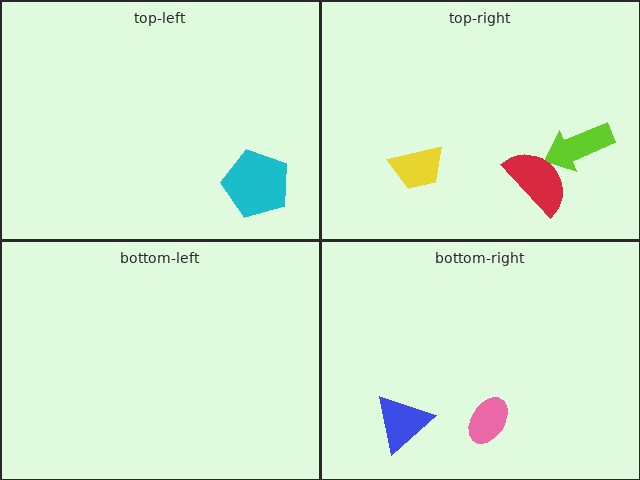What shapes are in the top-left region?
The cyan pentagon.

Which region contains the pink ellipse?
The bottom-right region.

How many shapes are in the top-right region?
3.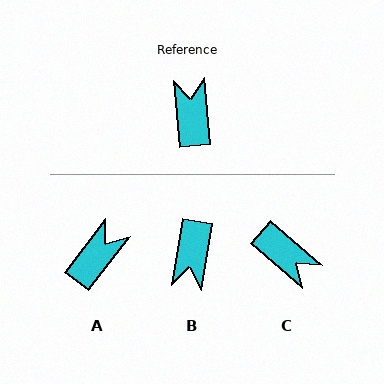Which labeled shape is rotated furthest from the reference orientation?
B, about 166 degrees away.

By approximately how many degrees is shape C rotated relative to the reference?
Approximately 136 degrees clockwise.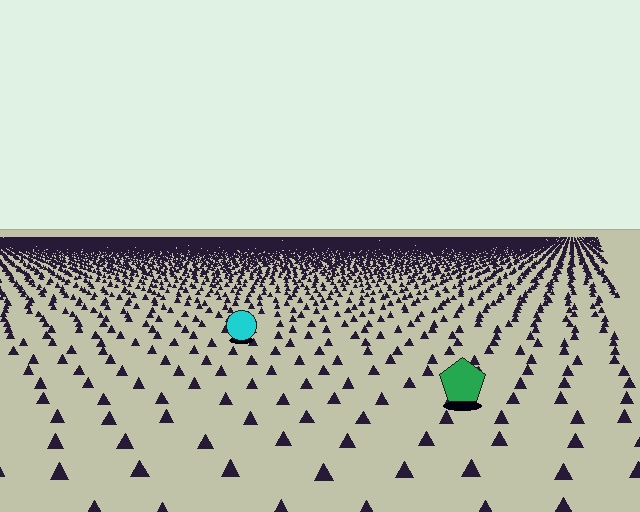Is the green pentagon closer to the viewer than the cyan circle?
Yes. The green pentagon is closer — you can tell from the texture gradient: the ground texture is coarser near it.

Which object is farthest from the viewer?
The cyan circle is farthest from the viewer. It appears smaller and the ground texture around it is denser.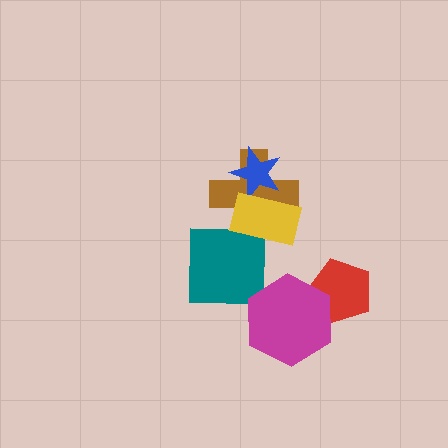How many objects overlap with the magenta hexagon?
1 object overlaps with the magenta hexagon.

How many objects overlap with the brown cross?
2 objects overlap with the brown cross.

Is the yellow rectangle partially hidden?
No, no other shape covers it.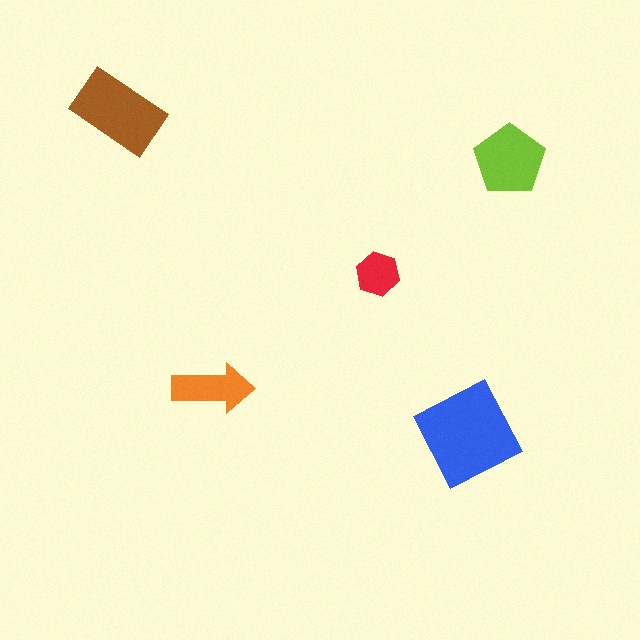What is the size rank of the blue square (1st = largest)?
1st.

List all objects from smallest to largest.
The red hexagon, the orange arrow, the lime pentagon, the brown rectangle, the blue square.